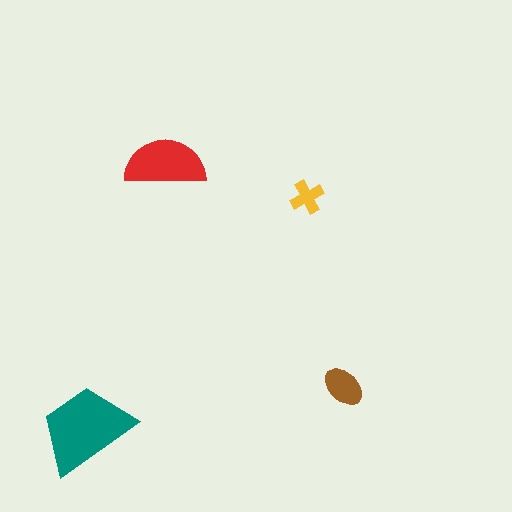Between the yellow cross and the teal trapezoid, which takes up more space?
The teal trapezoid.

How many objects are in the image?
There are 4 objects in the image.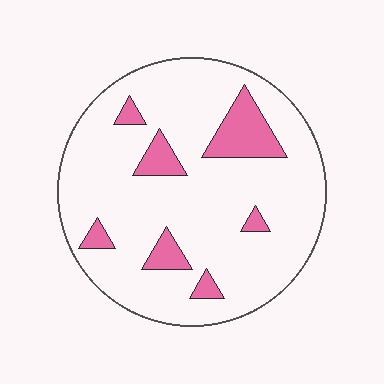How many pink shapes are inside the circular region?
7.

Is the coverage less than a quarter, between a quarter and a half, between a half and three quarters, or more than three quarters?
Less than a quarter.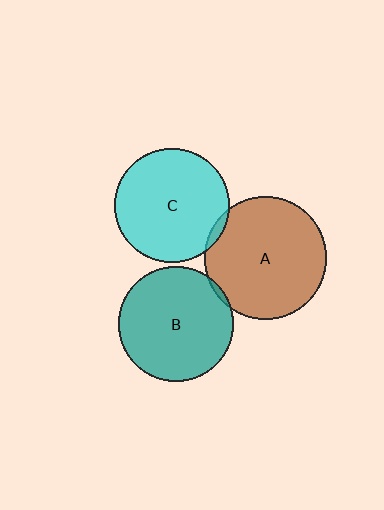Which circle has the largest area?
Circle A (brown).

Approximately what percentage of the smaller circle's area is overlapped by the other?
Approximately 5%.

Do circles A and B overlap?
Yes.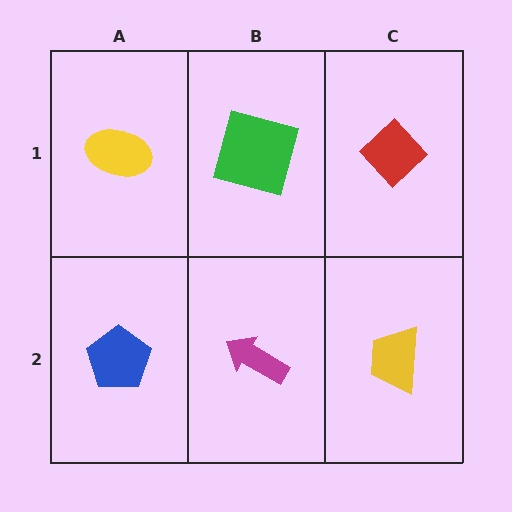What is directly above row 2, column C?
A red diamond.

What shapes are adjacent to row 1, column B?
A magenta arrow (row 2, column B), a yellow ellipse (row 1, column A), a red diamond (row 1, column C).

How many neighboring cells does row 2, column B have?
3.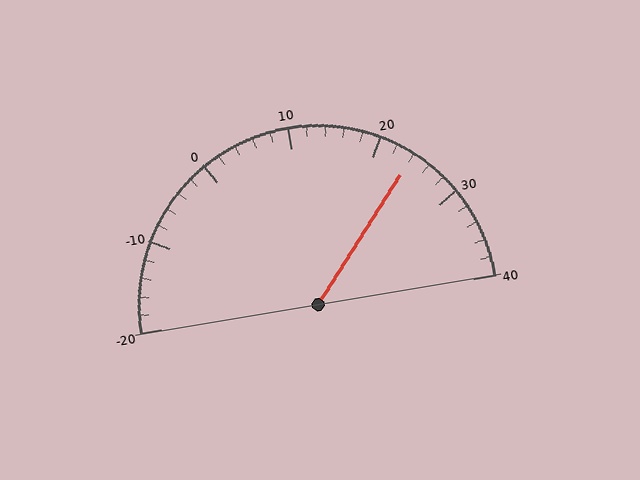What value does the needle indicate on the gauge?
The needle indicates approximately 24.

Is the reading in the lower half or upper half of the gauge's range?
The reading is in the upper half of the range (-20 to 40).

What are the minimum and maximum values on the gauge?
The gauge ranges from -20 to 40.